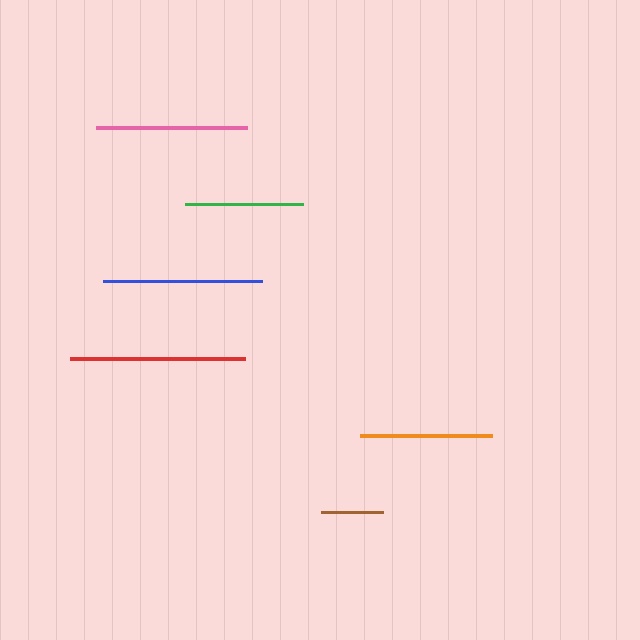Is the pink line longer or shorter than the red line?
The red line is longer than the pink line.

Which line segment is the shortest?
The brown line is the shortest at approximately 63 pixels.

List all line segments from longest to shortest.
From longest to shortest: red, blue, pink, orange, green, brown.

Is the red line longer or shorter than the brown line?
The red line is longer than the brown line.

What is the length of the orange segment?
The orange segment is approximately 133 pixels long.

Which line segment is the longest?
The red line is the longest at approximately 175 pixels.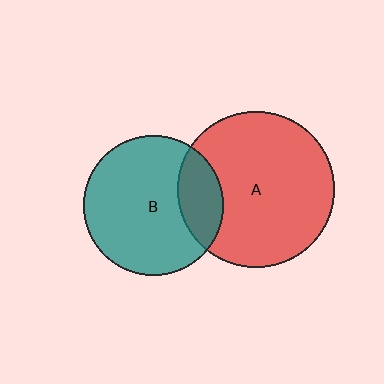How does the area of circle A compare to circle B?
Approximately 1.2 times.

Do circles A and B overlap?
Yes.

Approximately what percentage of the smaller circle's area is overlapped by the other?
Approximately 20%.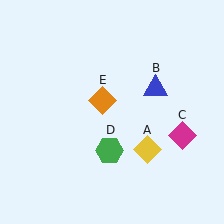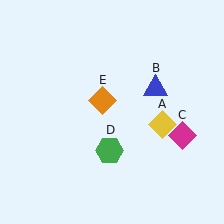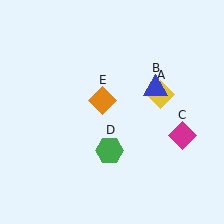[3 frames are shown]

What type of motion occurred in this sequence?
The yellow diamond (object A) rotated counterclockwise around the center of the scene.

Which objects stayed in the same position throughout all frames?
Blue triangle (object B) and magenta diamond (object C) and green hexagon (object D) and orange diamond (object E) remained stationary.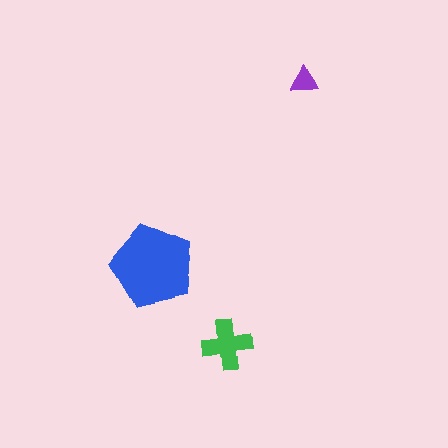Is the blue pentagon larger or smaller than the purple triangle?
Larger.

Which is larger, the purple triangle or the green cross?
The green cross.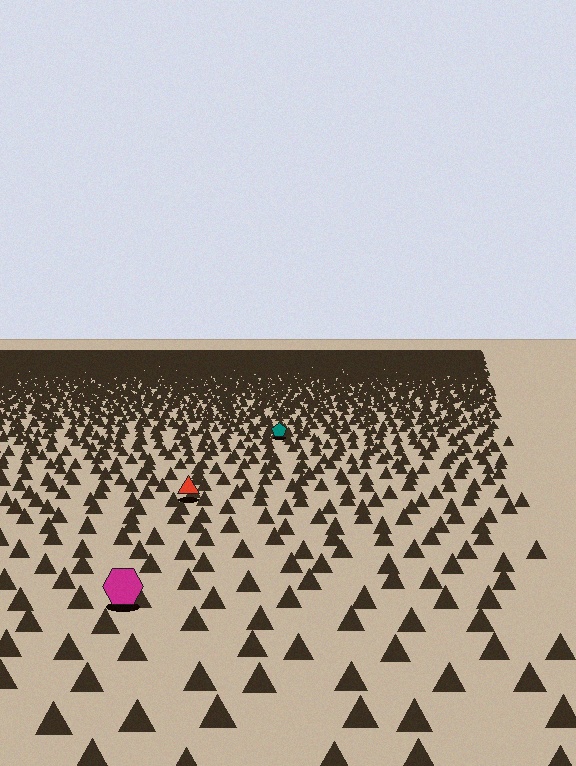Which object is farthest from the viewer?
The teal pentagon is farthest from the viewer. It appears smaller and the ground texture around it is denser.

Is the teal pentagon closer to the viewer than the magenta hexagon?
No. The magenta hexagon is closer — you can tell from the texture gradient: the ground texture is coarser near it.